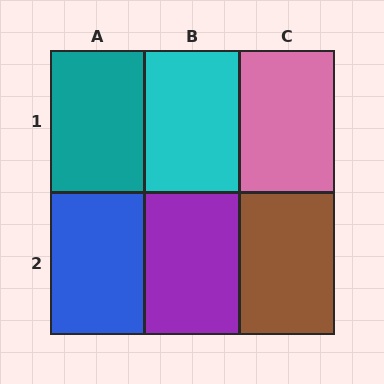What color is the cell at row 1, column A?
Teal.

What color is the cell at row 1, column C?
Pink.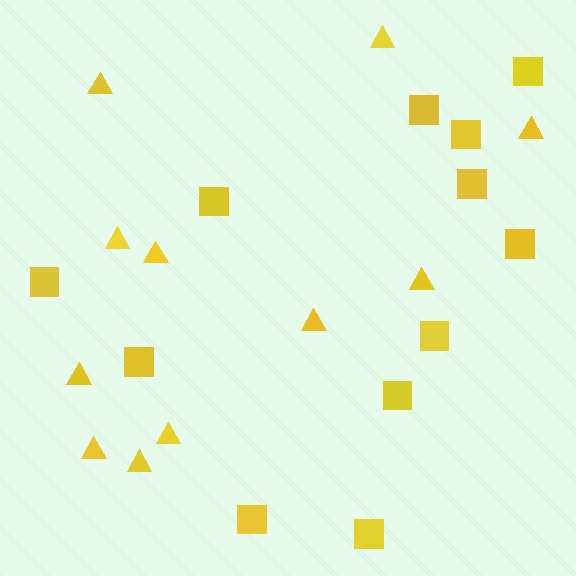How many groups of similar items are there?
There are 2 groups: one group of squares (12) and one group of triangles (11).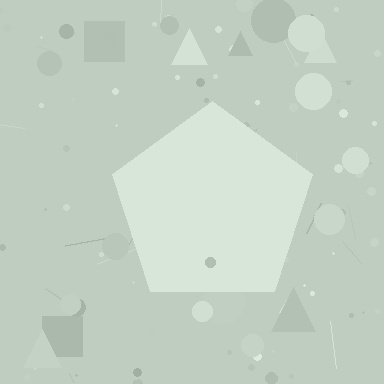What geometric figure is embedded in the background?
A pentagon is embedded in the background.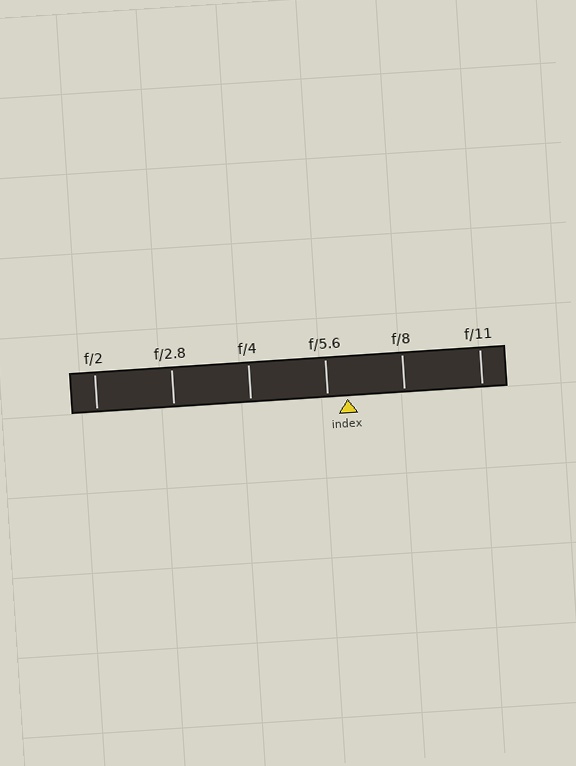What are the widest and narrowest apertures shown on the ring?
The widest aperture shown is f/2 and the narrowest is f/11.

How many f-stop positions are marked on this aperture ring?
There are 6 f-stop positions marked.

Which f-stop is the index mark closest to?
The index mark is closest to f/5.6.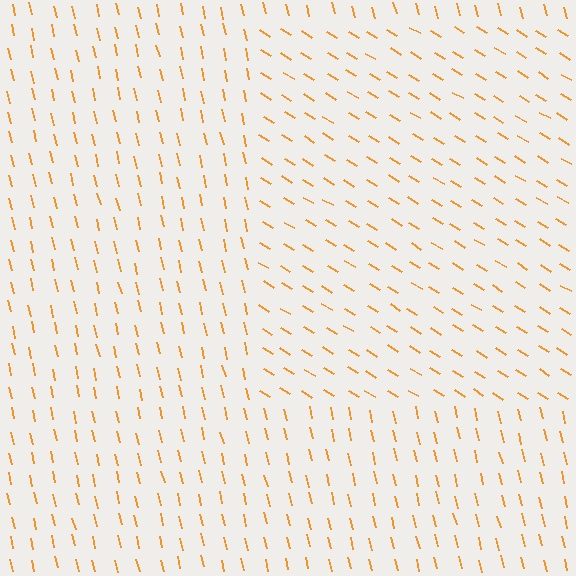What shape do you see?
I see a rectangle.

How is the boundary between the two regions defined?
The boundary is defined purely by a change in line orientation (approximately 45 degrees difference). All lines are the same color and thickness.